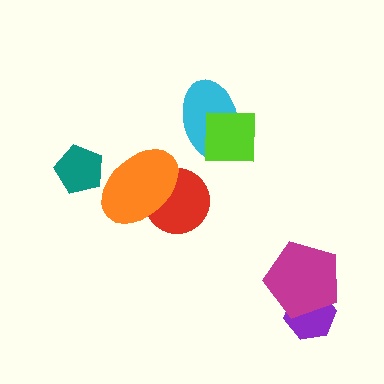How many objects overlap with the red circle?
1 object overlaps with the red circle.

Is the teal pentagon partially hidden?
Yes, it is partially covered by another shape.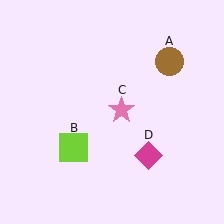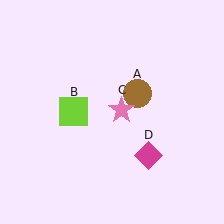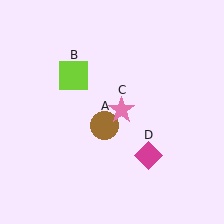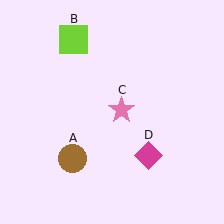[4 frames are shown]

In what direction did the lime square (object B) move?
The lime square (object B) moved up.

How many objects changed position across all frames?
2 objects changed position: brown circle (object A), lime square (object B).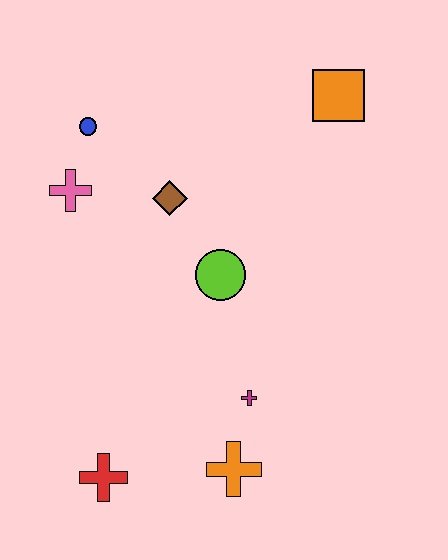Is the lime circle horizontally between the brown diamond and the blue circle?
No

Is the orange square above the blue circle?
Yes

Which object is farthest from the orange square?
The red cross is farthest from the orange square.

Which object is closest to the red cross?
The orange cross is closest to the red cross.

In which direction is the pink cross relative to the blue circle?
The pink cross is below the blue circle.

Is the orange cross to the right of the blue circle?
Yes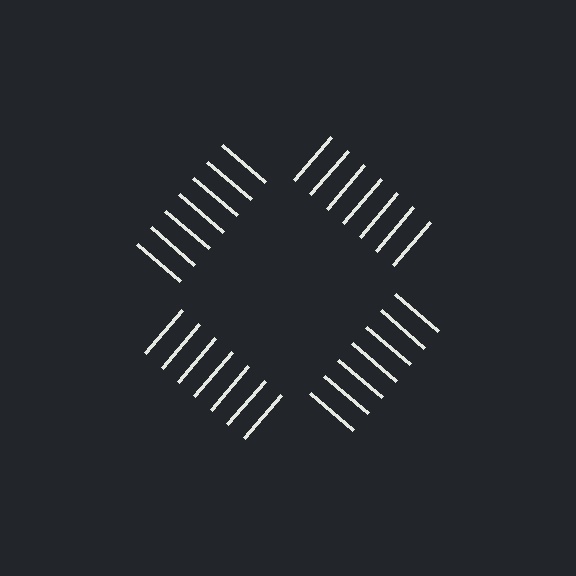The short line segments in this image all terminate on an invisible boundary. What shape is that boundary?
An illusory square — the line segments terminate on its edges but no continuous stroke is drawn.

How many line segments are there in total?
28 — 7 along each of the 4 edges.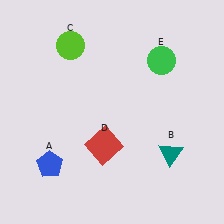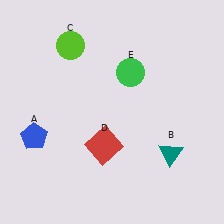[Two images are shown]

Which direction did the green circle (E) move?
The green circle (E) moved left.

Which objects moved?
The objects that moved are: the blue pentagon (A), the green circle (E).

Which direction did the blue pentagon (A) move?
The blue pentagon (A) moved up.